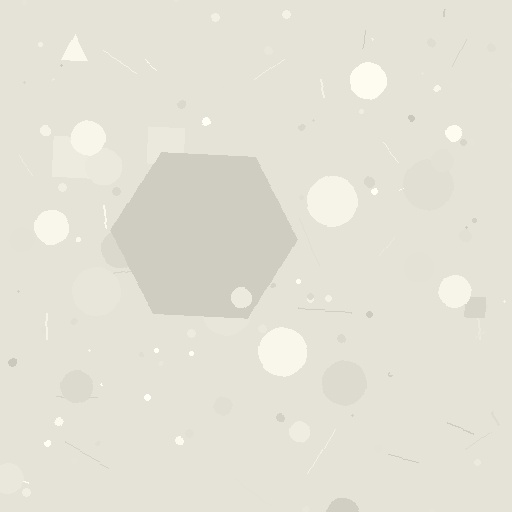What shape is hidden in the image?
A hexagon is hidden in the image.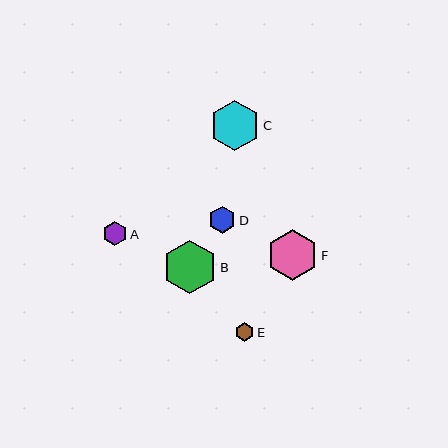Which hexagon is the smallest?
Hexagon E is the smallest with a size of approximately 18 pixels.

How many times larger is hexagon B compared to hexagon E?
Hexagon B is approximately 2.9 times the size of hexagon E.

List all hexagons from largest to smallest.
From largest to smallest: B, F, C, D, A, E.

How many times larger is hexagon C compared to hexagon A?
Hexagon C is approximately 2.1 times the size of hexagon A.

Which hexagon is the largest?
Hexagon B is the largest with a size of approximately 54 pixels.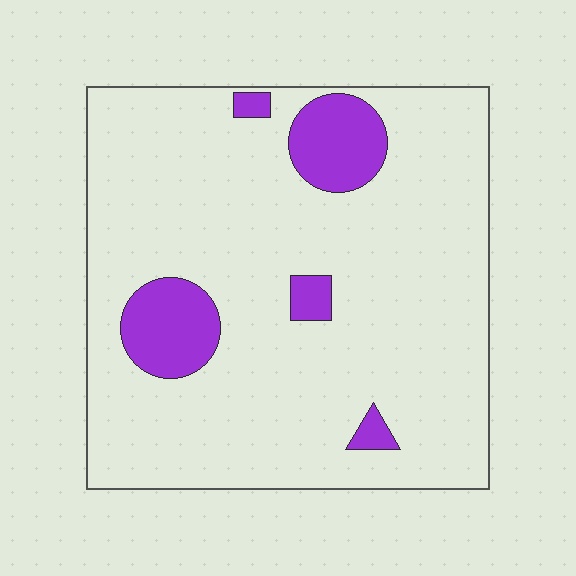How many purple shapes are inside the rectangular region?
5.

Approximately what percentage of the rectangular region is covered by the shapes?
Approximately 10%.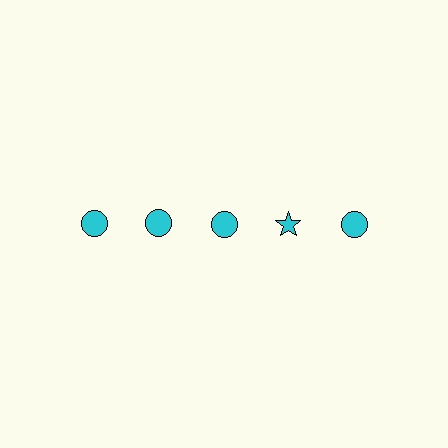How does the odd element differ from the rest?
It has a different shape: star instead of circle.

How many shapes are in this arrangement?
There are 5 shapes arranged in a grid pattern.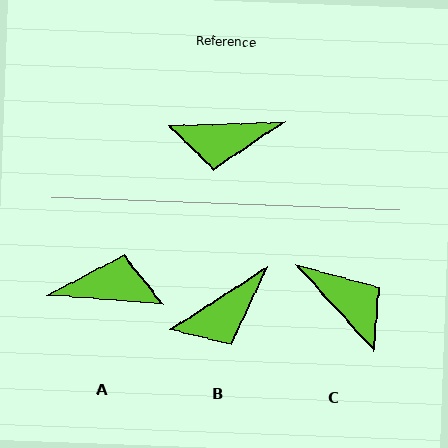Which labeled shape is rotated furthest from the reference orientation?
A, about 174 degrees away.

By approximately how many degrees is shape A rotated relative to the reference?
Approximately 174 degrees counter-clockwise.